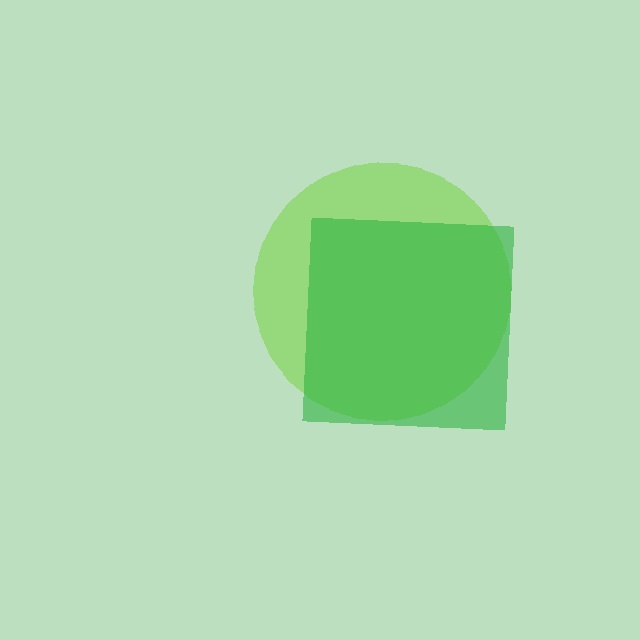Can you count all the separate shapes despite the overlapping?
Yes, there are 2 separate shapes.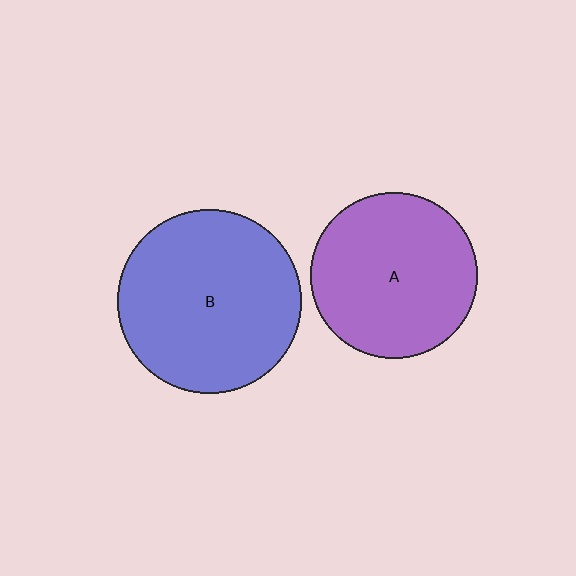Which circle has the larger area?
Circle B (blue).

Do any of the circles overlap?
No, none of the circles overlap.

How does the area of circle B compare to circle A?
Approximately 1.2 times.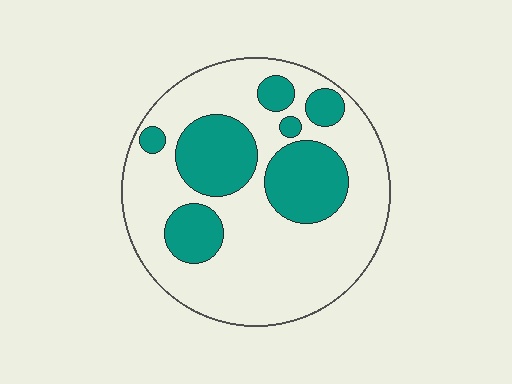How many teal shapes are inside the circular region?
7.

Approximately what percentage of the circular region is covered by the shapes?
Approximately 30%.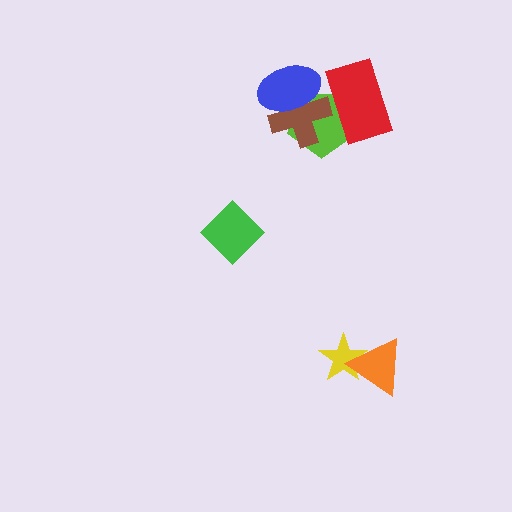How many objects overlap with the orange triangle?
1 object overlaps with the orange triangle.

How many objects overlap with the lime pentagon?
3 objects overlap with the lime pentagon.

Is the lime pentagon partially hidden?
Yes, it is partially covered by another shape.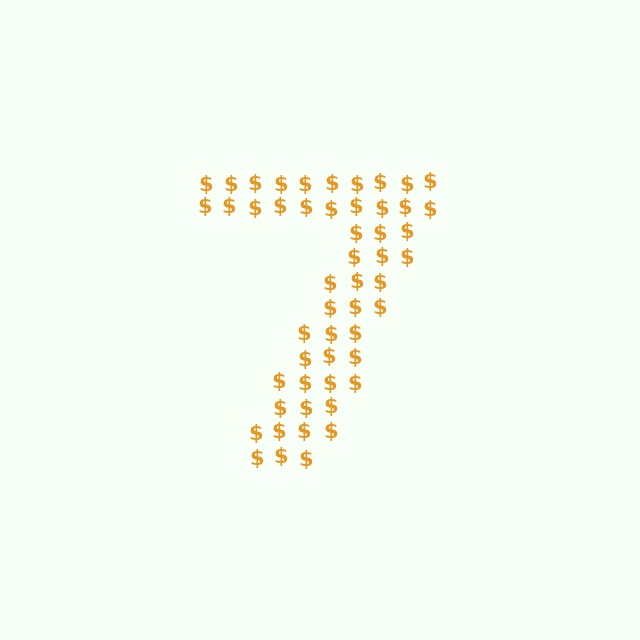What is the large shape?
The large shape is the digit 7.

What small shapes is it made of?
It is made of small dollar signs.